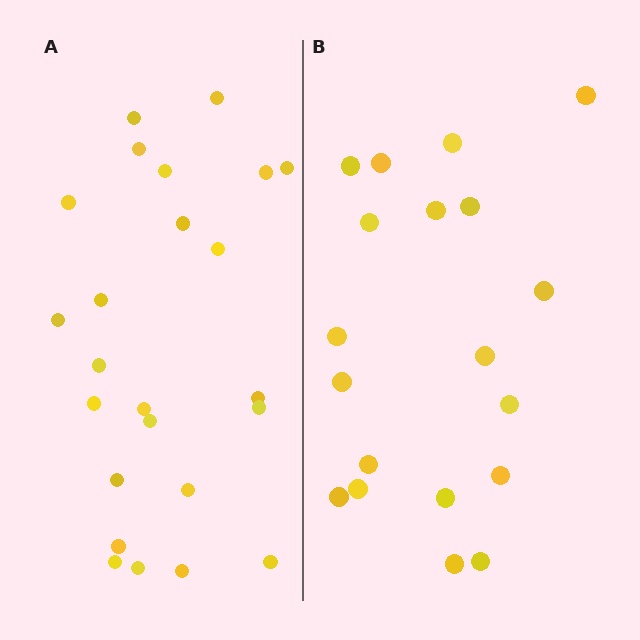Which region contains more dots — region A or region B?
Region A (the left region) has more dots.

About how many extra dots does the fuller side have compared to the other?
Region A has about 5 more dots than region B.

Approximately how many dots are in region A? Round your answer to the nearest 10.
About 20 dots. (The exact count is 24, which rounds to 20.)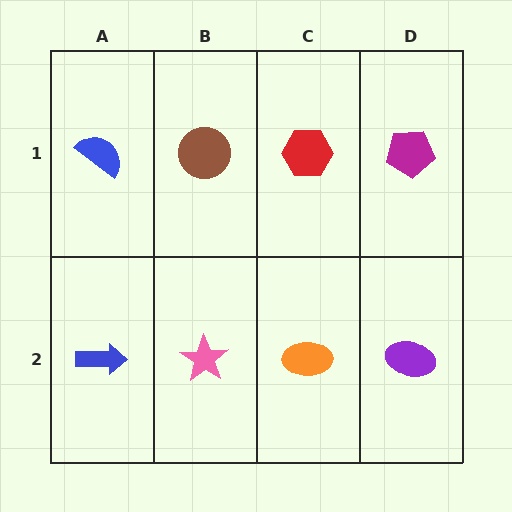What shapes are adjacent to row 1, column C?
An orange ellipse (row 2, column C), a brown circle (row 1, column B), a magenta pentagon (row 1, column D).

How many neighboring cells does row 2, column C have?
3.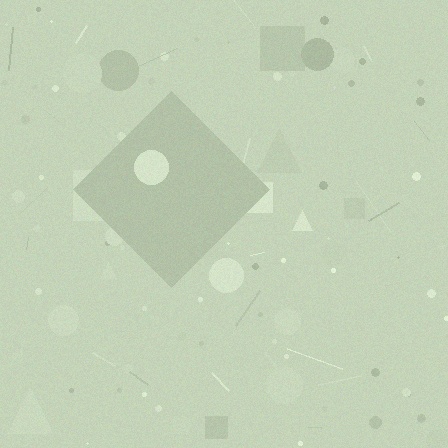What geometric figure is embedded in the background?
A diamond is embedded in the background.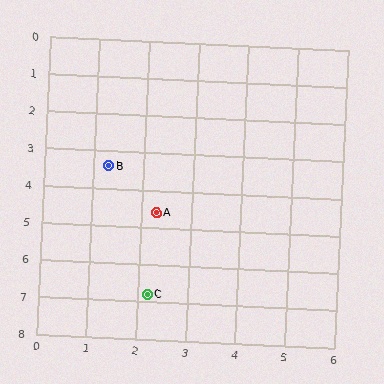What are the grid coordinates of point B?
Point B is at approximately (1.3, 3.4).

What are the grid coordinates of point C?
Point C is at approximately (2.2, 6.8).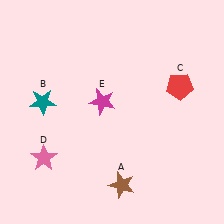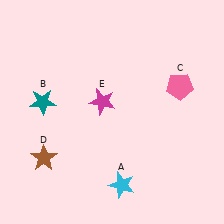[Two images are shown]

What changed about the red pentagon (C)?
In Image 1, C is red. In Image 2, it changed to pink.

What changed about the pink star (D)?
In Image 1, D is pink. In Image 2, it changed to brown.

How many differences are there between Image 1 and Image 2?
There are 3 differences between the two images.